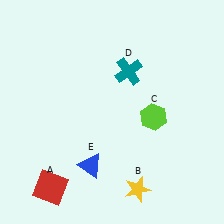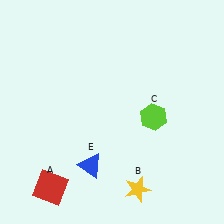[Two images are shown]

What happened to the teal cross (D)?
The teal cross (D) was removed in Image 2. It was in the top-right area of Image 1.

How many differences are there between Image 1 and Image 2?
There is 1 difference between the two images.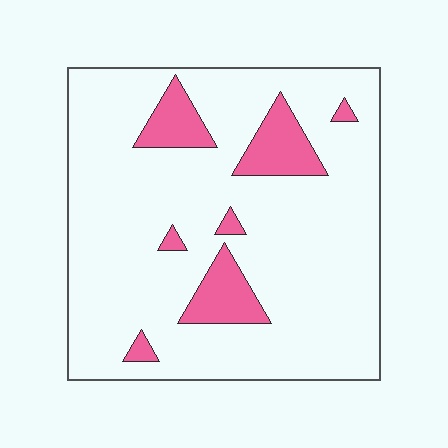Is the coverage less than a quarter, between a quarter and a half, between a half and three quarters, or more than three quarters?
Less than a quarter.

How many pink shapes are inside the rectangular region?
7.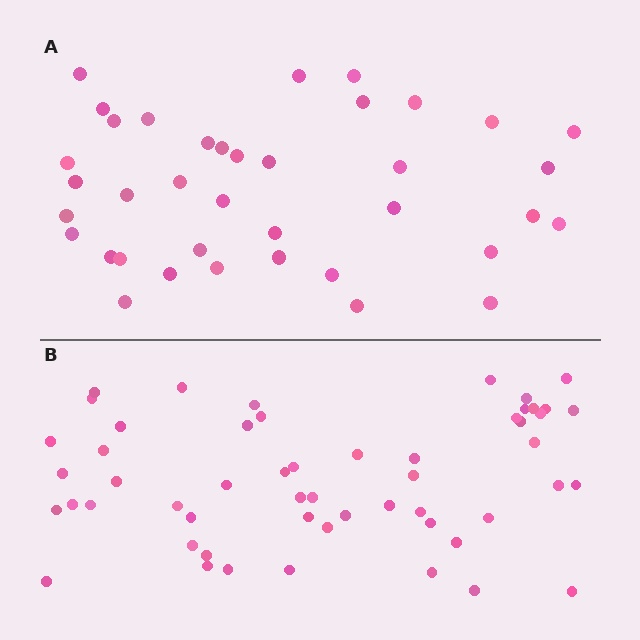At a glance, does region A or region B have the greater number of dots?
Region B (the bottom region) has more dots.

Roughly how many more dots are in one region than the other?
Region B has approximately 15 more dots than region A.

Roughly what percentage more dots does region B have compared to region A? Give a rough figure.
About 40% more.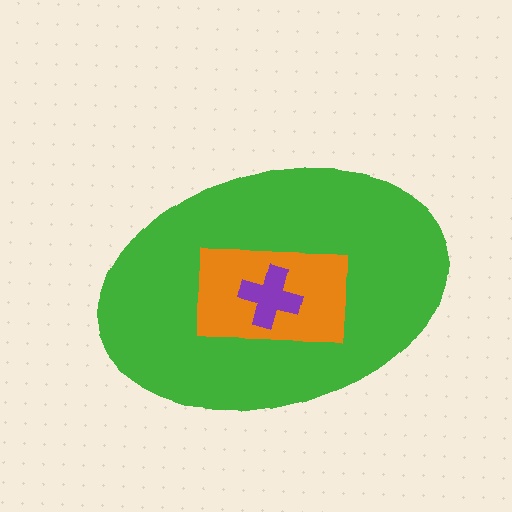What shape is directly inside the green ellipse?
The orange rectangle.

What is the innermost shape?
The purple cross.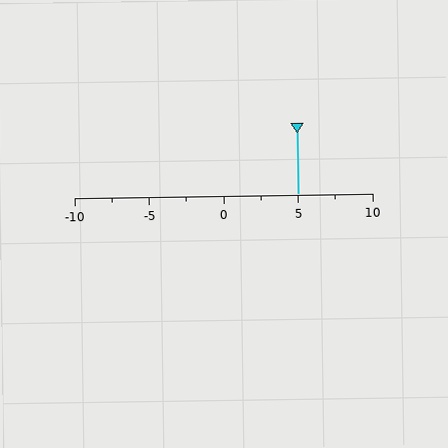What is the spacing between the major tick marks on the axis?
The major ticks are spaced 5 apart.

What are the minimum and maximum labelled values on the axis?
The axis runs from -10 to 10.